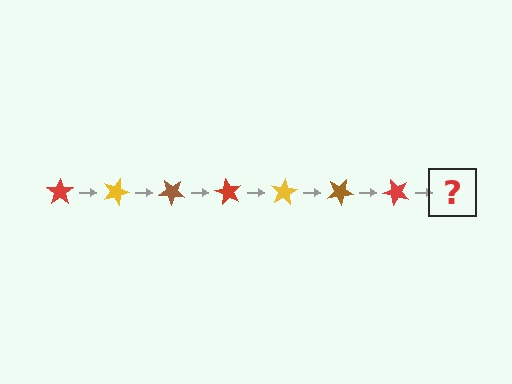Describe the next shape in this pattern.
It should be a yellow star, rotated 140 degrees from the start.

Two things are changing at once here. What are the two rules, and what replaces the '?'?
The two rules are that it rotates 20 degrees each step and the color cycles through red, yellow, and brown. The '?' should be a yellow star, rotated 140 degrees from the start.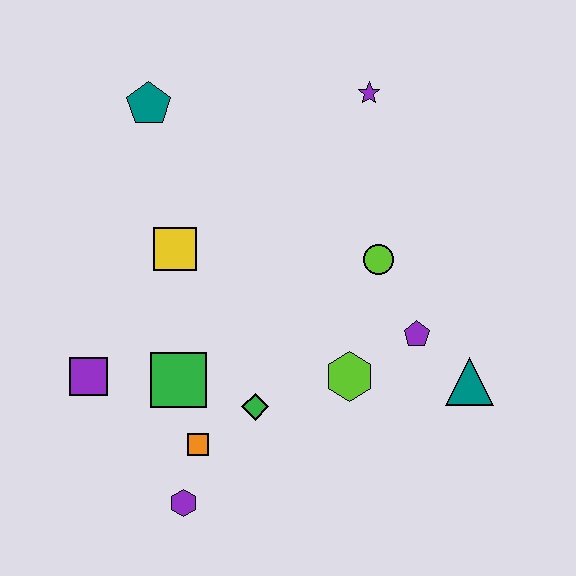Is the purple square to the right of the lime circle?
No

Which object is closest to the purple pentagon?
The teal triangle is closest to the purple pentagon.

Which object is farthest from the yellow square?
The teal triangle is farthest from the yellow square.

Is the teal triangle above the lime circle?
No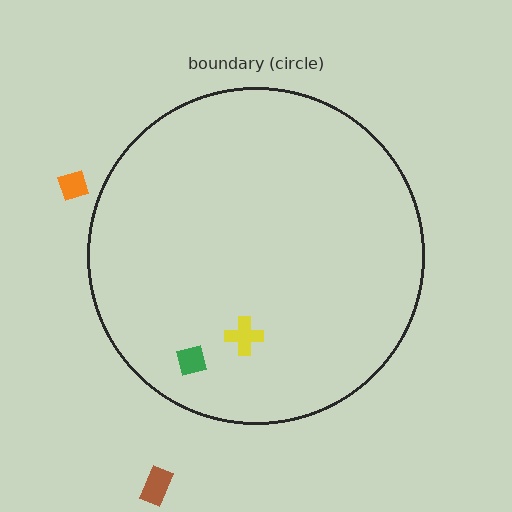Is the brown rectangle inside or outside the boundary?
Outside.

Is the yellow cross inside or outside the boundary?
Inside.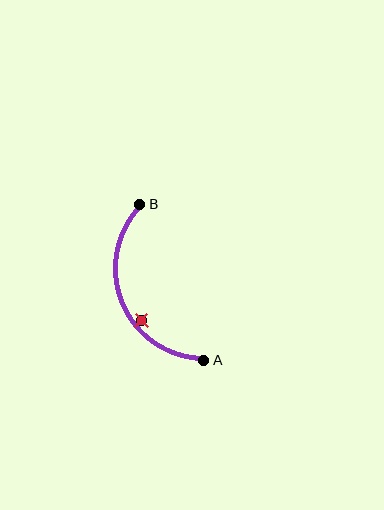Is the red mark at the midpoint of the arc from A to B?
No — the red mark does not lie on the arc at all. It sits slightly inside the curve.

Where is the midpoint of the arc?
The arc midpoint is the point on the curve farthest from the straight line joining A and B. It sits to the left of that line.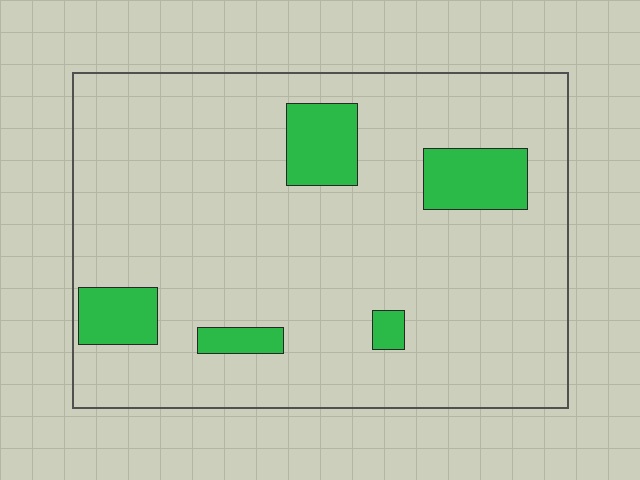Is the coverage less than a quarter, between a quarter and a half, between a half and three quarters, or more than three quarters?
Less than a quarter.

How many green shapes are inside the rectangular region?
5.